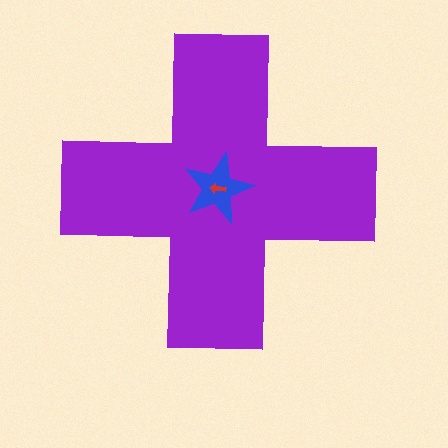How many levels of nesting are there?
3.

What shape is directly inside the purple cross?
The blue star.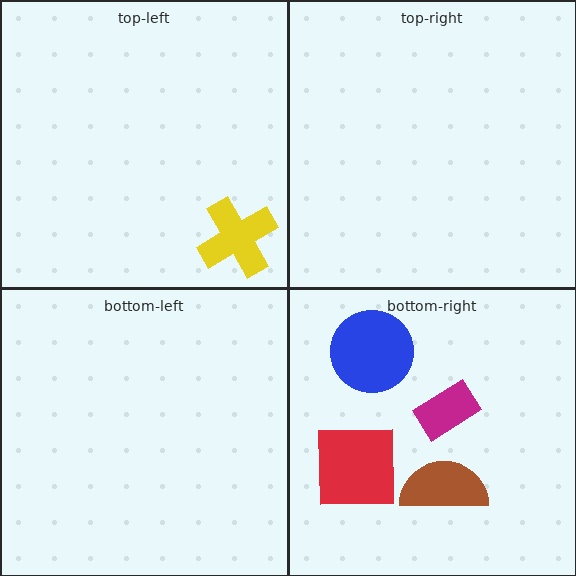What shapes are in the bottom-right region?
The brown semicircle, the blue circle, the magenta rectangle, the red square.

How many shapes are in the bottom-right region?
4.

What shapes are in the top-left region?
The yellow cross.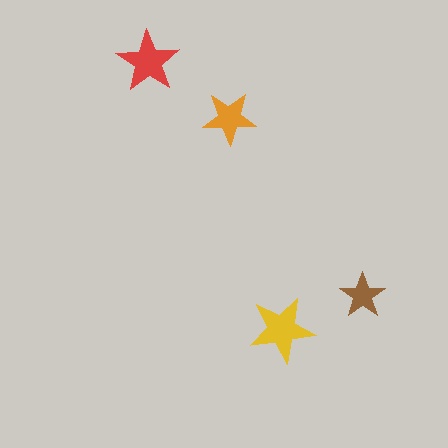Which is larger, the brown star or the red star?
The red one.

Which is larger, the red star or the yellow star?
The yellow one.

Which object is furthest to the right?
The brown star is rightmost.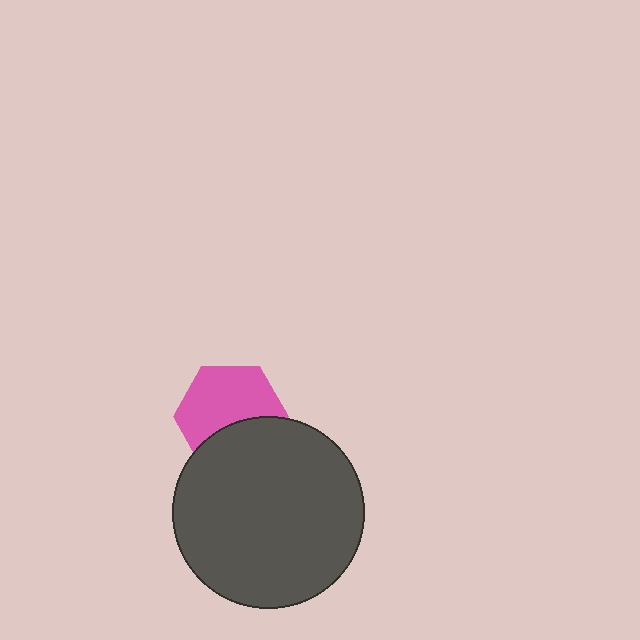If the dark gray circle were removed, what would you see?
You would see the complete pink hexagon.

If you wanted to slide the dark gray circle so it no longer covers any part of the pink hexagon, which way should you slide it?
Slide it down — that is the most direct way to separate the two shapes.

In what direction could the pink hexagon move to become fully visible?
The pink hexagon could move up. That would shift it out from behind the dark gray circle entirely.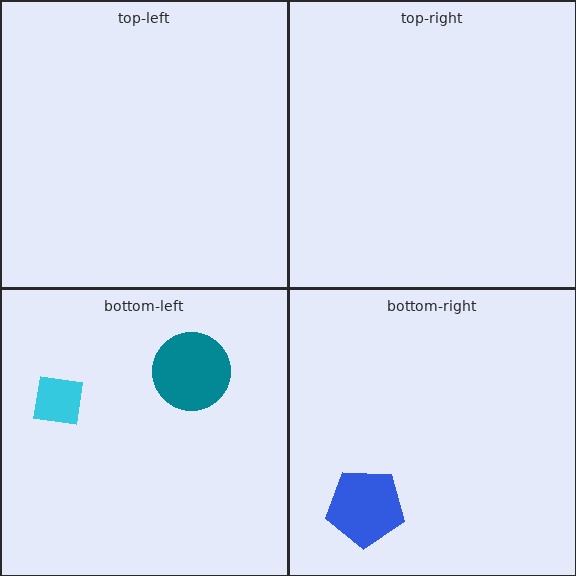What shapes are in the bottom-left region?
The teal circle, the cyan square.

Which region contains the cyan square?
The bottom-left region.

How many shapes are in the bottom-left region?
2.